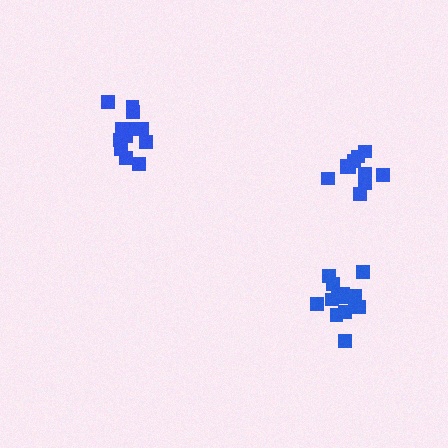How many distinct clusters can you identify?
There are 3 distinct clusters.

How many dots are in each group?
Group 1: 13 dots, Group 2: 14 dots, Group 3: 11 dots (38 total).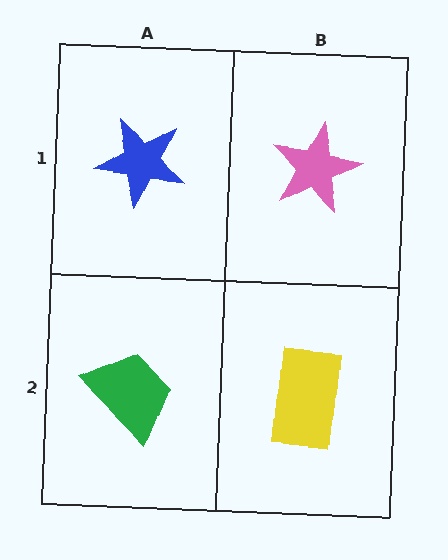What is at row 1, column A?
A blue star.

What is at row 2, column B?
A yellow rectangle.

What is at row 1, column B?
A pink star.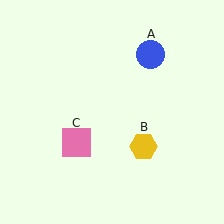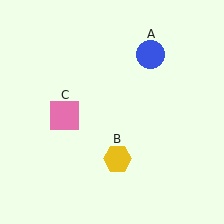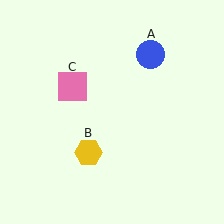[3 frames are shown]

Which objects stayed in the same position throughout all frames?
Blue circle (object A) remained stationary.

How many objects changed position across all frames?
2 objects changed position: yellow hexagon (object B), pink square (object C).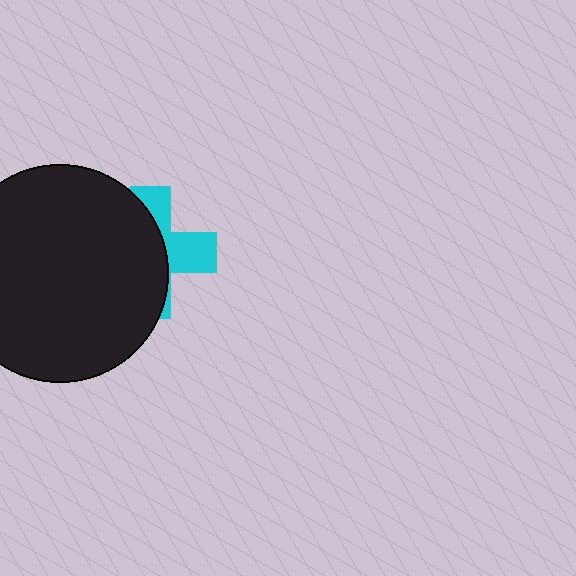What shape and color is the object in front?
The object in front is a black circle.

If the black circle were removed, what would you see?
You would see the complete cyan cross.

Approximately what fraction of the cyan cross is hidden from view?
Roughly 62% of the cyan cross is hidden behind the black circle.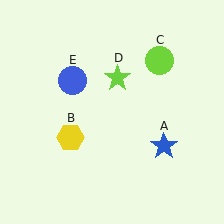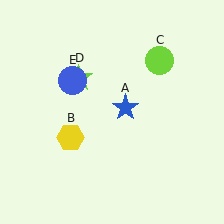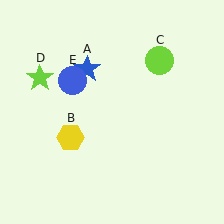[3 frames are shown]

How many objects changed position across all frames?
2 objects changed position: blue star (object A), lime star (object D).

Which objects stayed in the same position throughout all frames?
Yellow hexagon (object B) and lime circle (object C) and blue circle (object E) remained stationary.